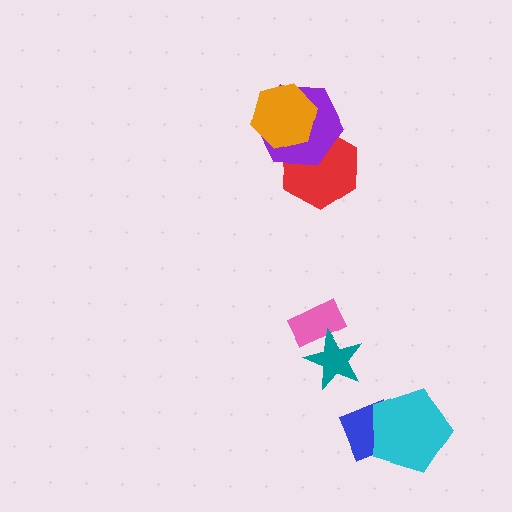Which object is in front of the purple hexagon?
The orange hexagon is in front of the purple hexagon.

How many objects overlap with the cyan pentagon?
1 object overlaps with the cyan pentagon.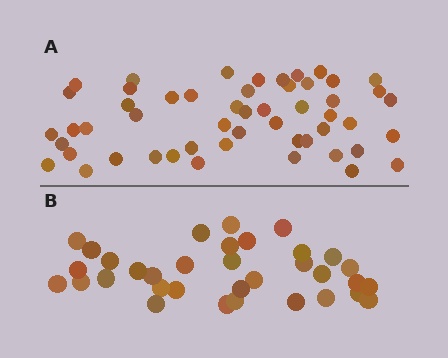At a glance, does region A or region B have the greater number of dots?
Region A (the top region) has more dots.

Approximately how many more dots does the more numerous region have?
Region A has approximately 20 more dots than region B.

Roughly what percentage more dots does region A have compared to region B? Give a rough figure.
About 55% more.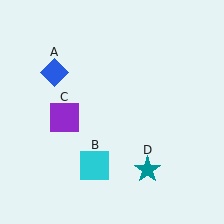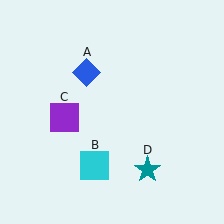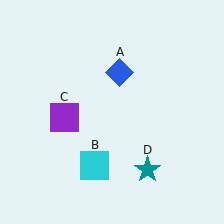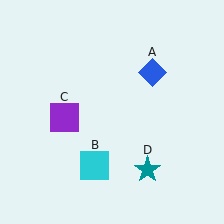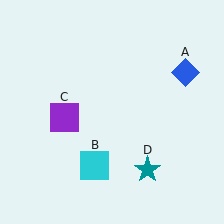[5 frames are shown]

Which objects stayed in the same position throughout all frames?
Cyan square (object B) and purple square (object C) and teal star (object D) remained stationary.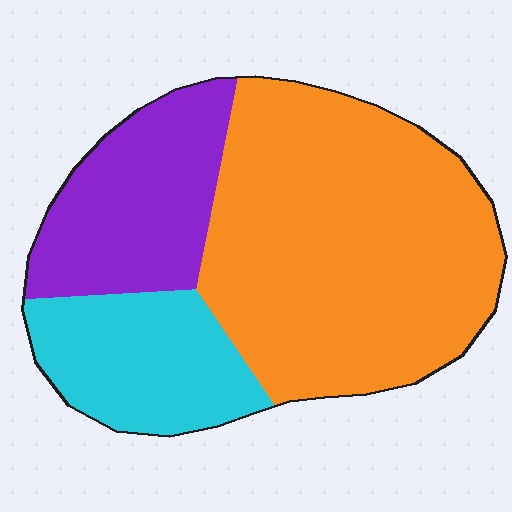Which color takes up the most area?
Orange, at roughly 55%.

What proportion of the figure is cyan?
Cyan takes up about one fifth (1/5) of the figure.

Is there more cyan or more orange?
Orange.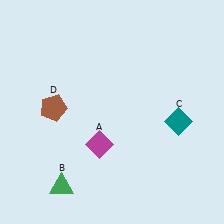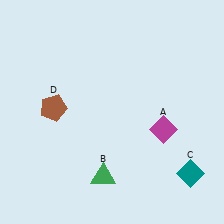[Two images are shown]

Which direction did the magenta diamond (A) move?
The magenta diamond (A) moved right.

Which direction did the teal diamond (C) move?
The teal diamond (C) moved down.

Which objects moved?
The objects that moved are: the magenta diamond (A), the green triangle (B), the teal diamond (C).